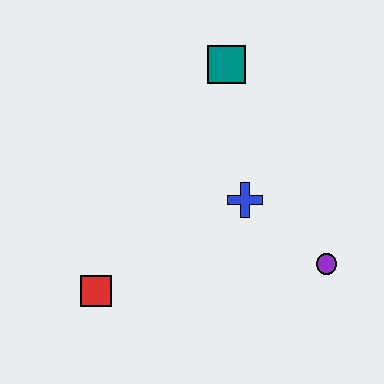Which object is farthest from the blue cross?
The red square is farthest from the blue cross.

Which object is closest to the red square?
The blue cross is closest to the red square.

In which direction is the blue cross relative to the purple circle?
The blue cross is to the left of the purple circle.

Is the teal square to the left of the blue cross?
Yes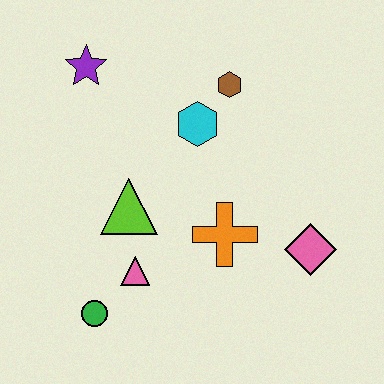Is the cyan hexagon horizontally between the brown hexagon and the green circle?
Yes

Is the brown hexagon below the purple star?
Yes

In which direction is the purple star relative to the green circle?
The purple star is above the green circle.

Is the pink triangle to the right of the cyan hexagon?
No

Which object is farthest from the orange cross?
The purple star is farthest from the orange cross.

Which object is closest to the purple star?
The cyan hexagon is closest to the purple star.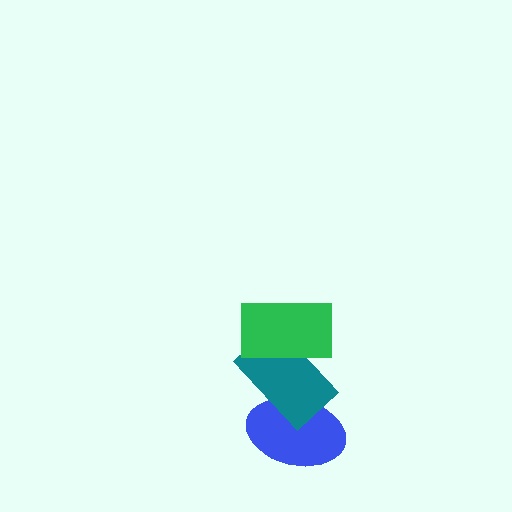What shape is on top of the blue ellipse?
The teal rectangle is on top of the blue ellipse.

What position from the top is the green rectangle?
The green rectangle is 1st from the top.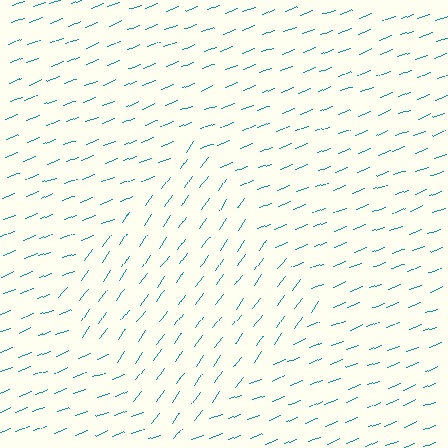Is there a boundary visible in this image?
Yes, there is a texture boundary formed by a change in line orientation.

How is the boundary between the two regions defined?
The boundary is defined purely by a change in line orientation (approximately 34 degrees difference). All lines are the same color and thickness.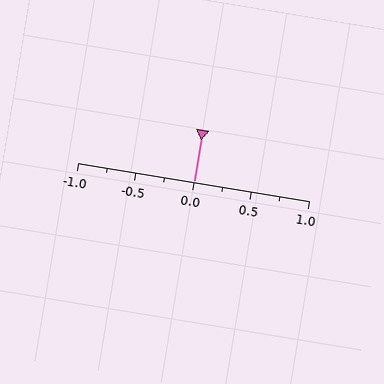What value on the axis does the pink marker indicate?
The marker indicates approximately 0.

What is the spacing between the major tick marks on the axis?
The major ticks are spaced 0.5 apart.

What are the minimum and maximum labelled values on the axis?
The axis runs from -1.0 to 1.0.